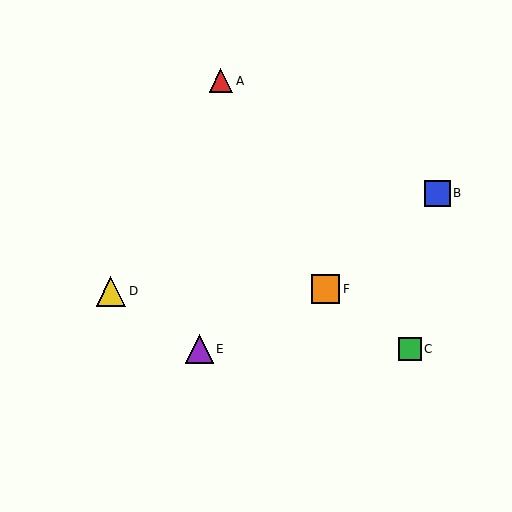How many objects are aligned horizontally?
2 objects (C, E) are aligned horizontally.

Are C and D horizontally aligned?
No, C is at y≈349 and D is at y≈291.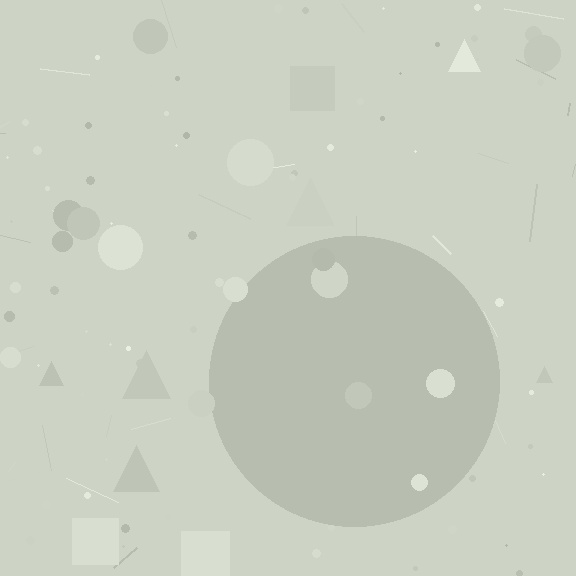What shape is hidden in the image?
A circle is hidden in the image.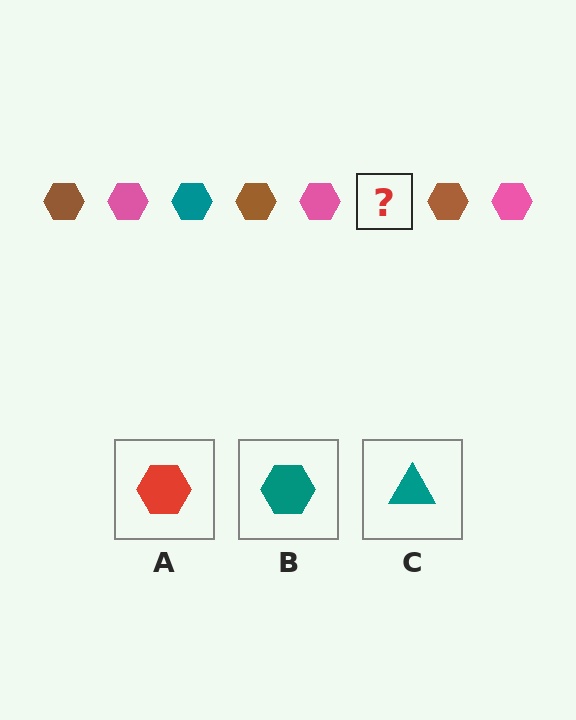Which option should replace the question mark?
Option B.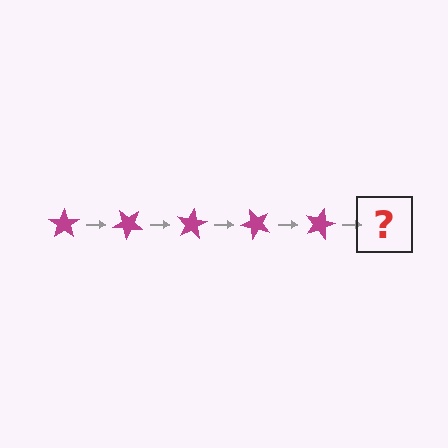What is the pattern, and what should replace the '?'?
The pattern is that the star rotates 40 degrees each step. The '?' should be a magenta star rotated 200 degrees.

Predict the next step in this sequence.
The next step is a magenta star rotated 200 degrees.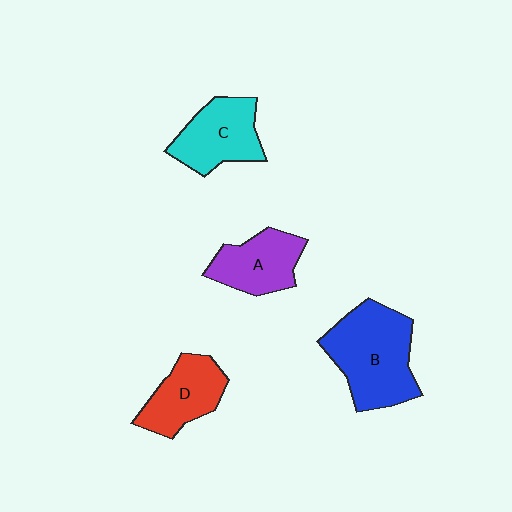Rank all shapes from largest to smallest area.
From largest to smallest: B (blue), C (cyan), D (red), A (purple).